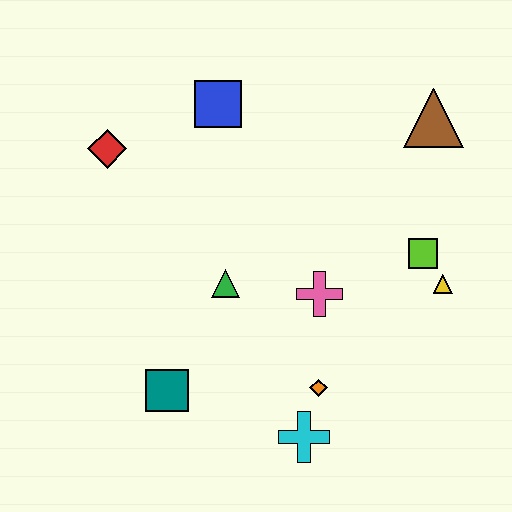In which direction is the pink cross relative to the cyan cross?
The pink cross is above the cyan cross.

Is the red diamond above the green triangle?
Yes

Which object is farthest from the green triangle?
The brown triangle is farthest from the green triangle.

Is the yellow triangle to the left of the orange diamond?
No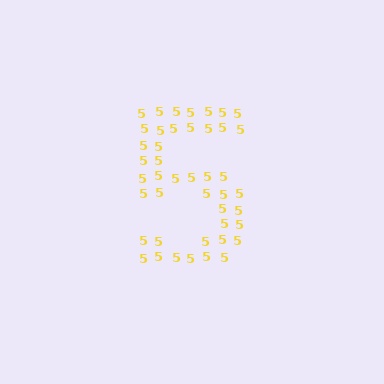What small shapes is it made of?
It is made of small digit 5's.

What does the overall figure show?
The overall figure shows the digit 5.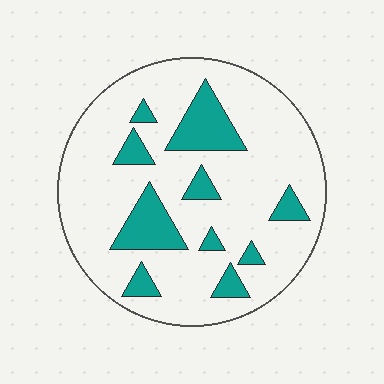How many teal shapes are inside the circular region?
10.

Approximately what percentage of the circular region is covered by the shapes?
Approximately 20%.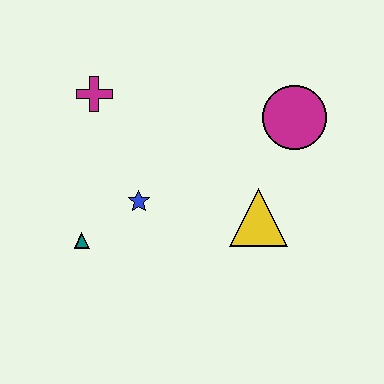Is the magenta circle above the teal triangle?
Yes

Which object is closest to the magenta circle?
The yellow triangle is closest to the magenta circle.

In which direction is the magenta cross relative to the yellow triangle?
The magenta cross is to the left of the yellow triangle.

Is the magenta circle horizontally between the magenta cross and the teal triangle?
No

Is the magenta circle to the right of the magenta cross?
Yes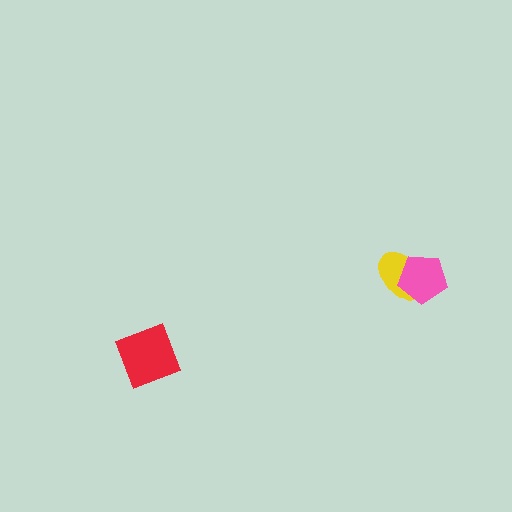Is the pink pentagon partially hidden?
No, no other shape covers it.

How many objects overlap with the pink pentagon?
1 object overlaps with the pink pentagon.